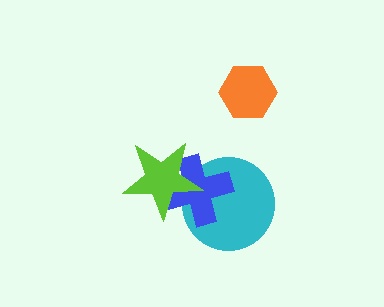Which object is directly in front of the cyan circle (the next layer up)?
The blue cross is directly in front of the cyan circle.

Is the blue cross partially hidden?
Yes, it is partially covered by another shape.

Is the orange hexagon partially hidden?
No, no other shape covers it.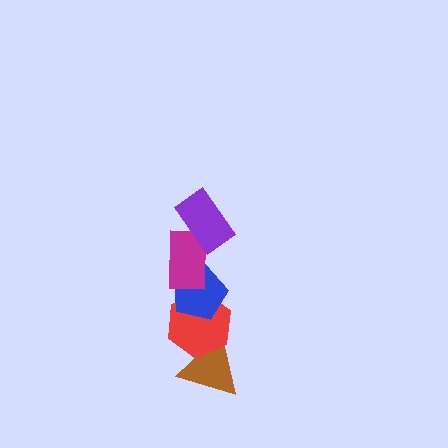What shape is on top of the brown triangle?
The red hexagon is on top of the brown triangle.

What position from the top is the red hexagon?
The red hexagon is 4th from the top.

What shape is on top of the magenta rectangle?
The purple rectangle is on top of the magenta rectangle.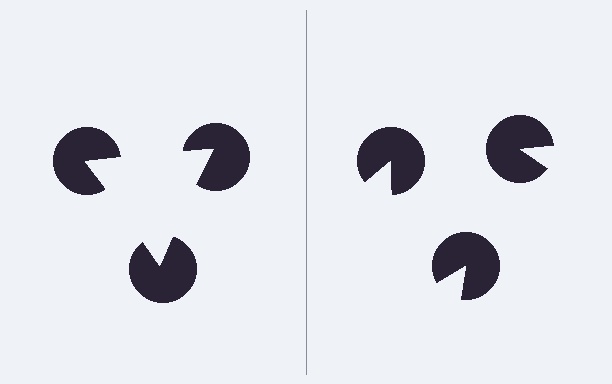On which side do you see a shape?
An illusory triangle appears on the left side. On the right side the wedge cuts are rotated, so no coherent shape forms.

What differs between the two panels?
The pac-man discs are positioned identically on both sides; only the wedge orientations differ. On the left they align to a triangle; on the right they are misaligned.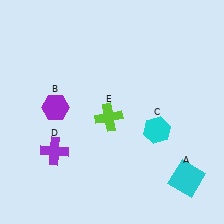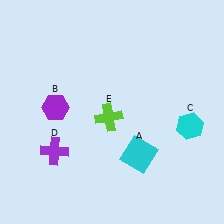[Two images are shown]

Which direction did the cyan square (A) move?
The cyan square (A) moved left.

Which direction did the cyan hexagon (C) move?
The cyan hexagon (C) moved right.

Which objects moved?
The objects that moved are: the cyan square (A), the cyan hexagon (C).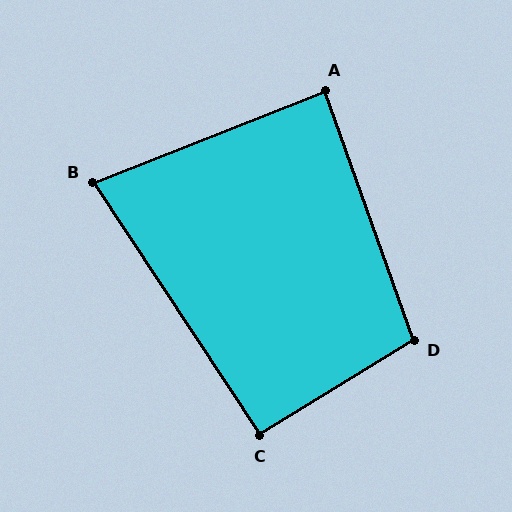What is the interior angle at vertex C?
Approximately 92 degrees (approximately right).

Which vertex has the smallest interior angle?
B, at approximately 78 degrees.